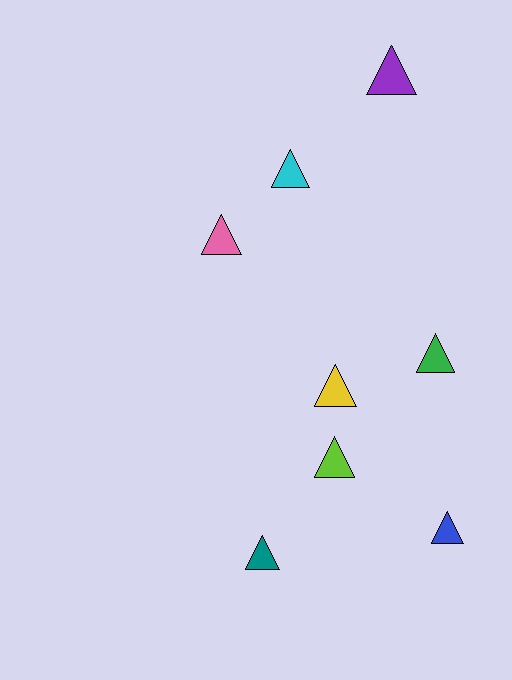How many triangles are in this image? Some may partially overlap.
There are 8 triangles.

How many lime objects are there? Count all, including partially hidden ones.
There is 1 lime object.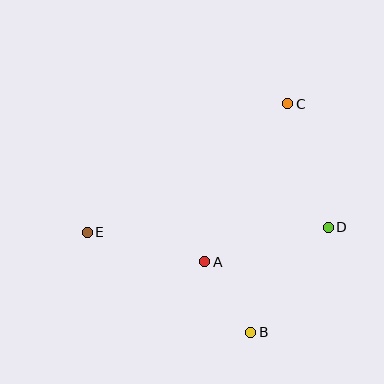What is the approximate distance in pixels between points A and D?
The distance between A and D is approximately 128 pixels.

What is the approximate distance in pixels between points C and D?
The distance between C and D is approximately 130 pixels.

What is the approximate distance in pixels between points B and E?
The distance between B and E is approximately 192 pixels.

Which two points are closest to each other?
Points A and B are closest to each other.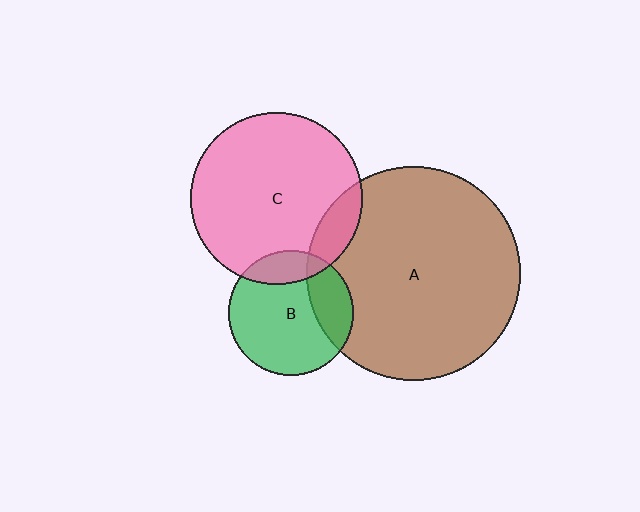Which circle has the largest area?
Circle A (brown).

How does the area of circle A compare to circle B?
Approximately 3.0 times.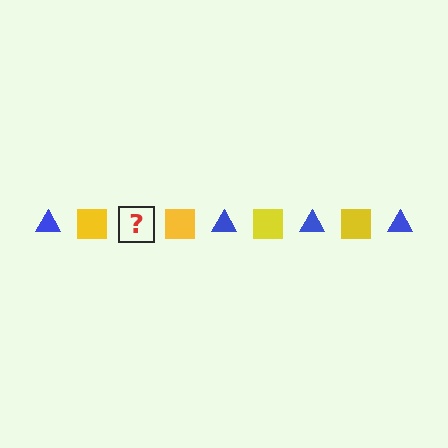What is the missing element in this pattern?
The missing element is a blue triangle.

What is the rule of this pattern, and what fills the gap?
The rule is that the pattern alternates between blue triangle and yellow square. The gap should be filled with a blue triangle.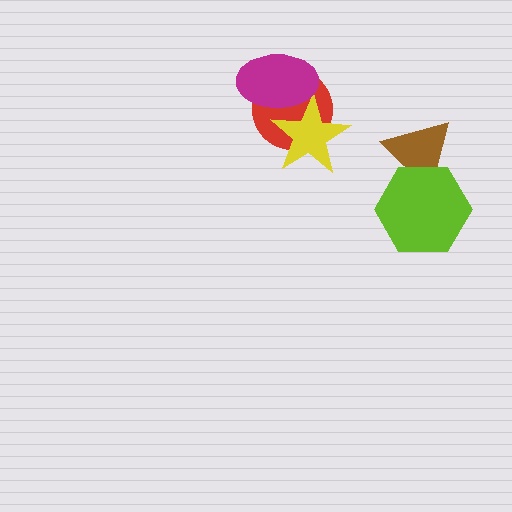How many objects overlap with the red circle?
2 objects overlap with the red circle.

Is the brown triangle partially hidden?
Yes, it is partially covered by another shape.